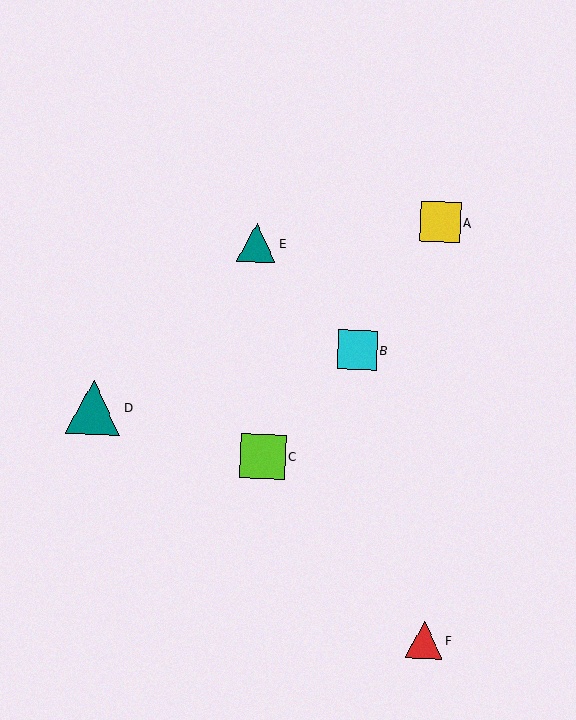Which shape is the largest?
The teal triangle (labeled D) is the largest.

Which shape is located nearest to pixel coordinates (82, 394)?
The teal triangle (labeled D) at (94, 407) is nearest to that location.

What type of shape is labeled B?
Shape B is a cyan square.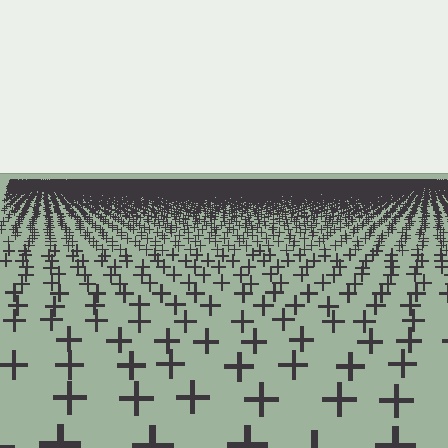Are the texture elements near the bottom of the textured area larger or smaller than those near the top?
Larger. Near the bottom, elements are closer to the viewer and appear at a bigger on-screen size.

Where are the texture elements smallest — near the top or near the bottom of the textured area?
Near the top.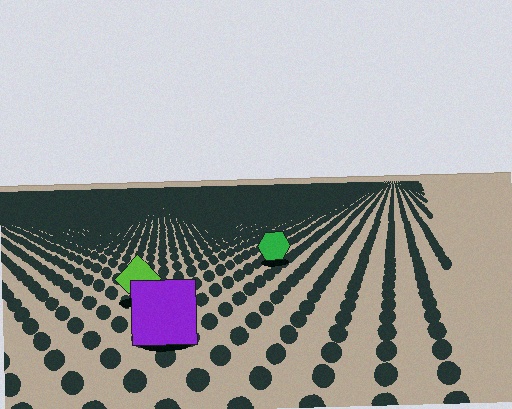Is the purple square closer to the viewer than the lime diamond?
Yes. The purple square is closer — you can tell from the texture gradient: the ground texture is coarser near it.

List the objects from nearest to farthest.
From nearest to farthest: the purple square, the lime diamond, the green hexagon.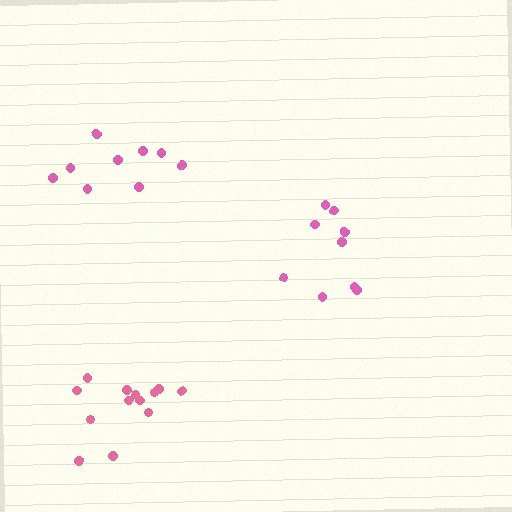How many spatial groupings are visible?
There are 3 spatial groupings.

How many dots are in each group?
Group 1: 9 dots, Group 2: 9 dots, Group 3: 13 dots (31 total).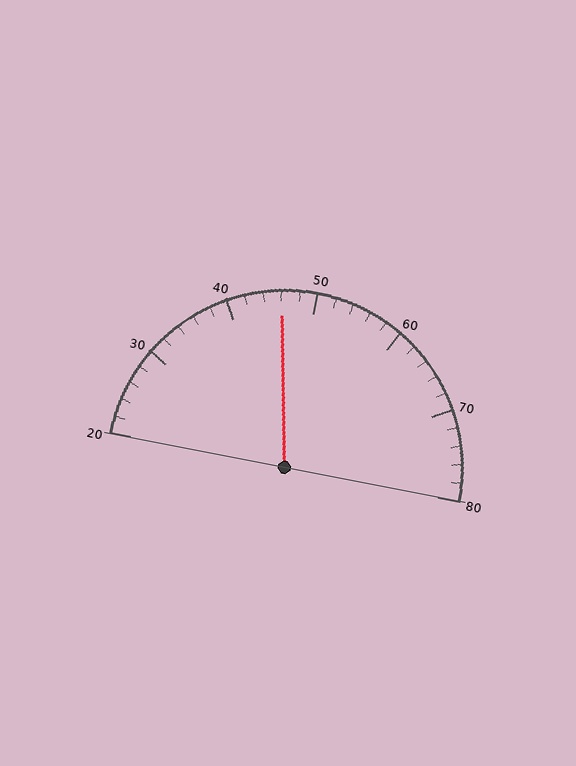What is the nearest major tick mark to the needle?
The nearest major tick mark is 50.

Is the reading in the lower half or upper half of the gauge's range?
The reading is in the lower half of the range (20 to 80).